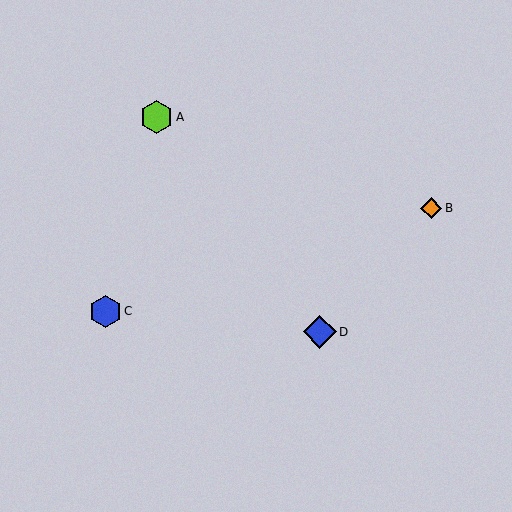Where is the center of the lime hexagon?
The center of the lime hexagon is at (157, 117).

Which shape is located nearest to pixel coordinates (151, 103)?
The lime hexagon (labeled A) at (157, 117) is nearest to that location.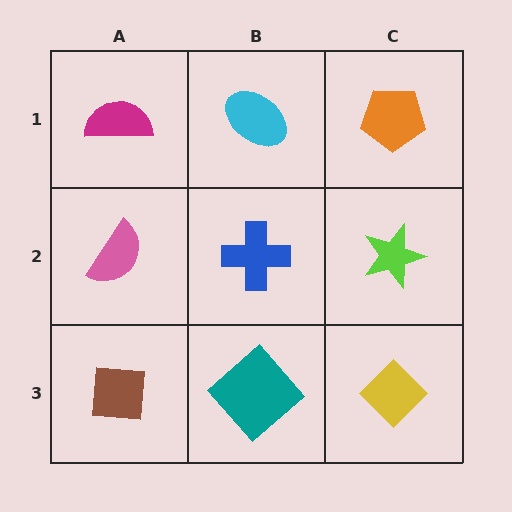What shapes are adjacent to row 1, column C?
A lime star (row 2, column C), a cyan ellipse (row 1, column B).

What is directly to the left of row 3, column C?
A teal diamond.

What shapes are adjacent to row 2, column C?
An orange pentagon (row 1, column C), a yellow diamond (row 3, column C), a blue cross (row 2, column B).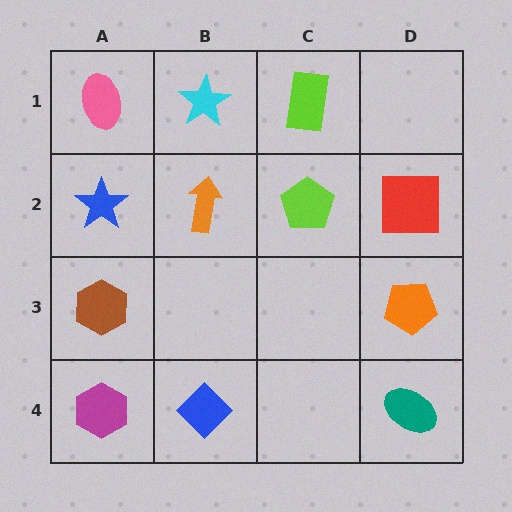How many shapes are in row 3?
2 shapes.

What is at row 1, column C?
A lime rectangle.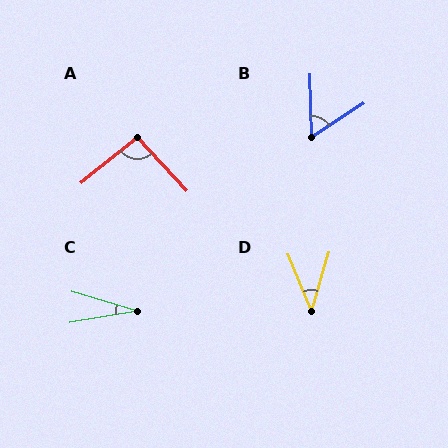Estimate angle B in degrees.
Approximately 58 degrees.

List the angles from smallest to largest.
C (26°), D (39°), B (58°), A (94°).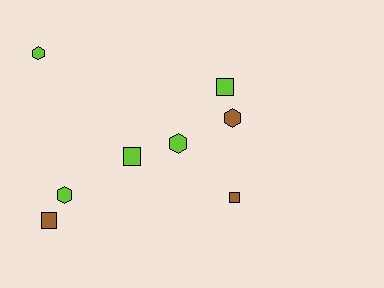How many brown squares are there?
There are 2 brown squares.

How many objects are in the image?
There are 8 objects.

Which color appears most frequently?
Lime, with 5 objects.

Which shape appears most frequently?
Square, with 4 objects.